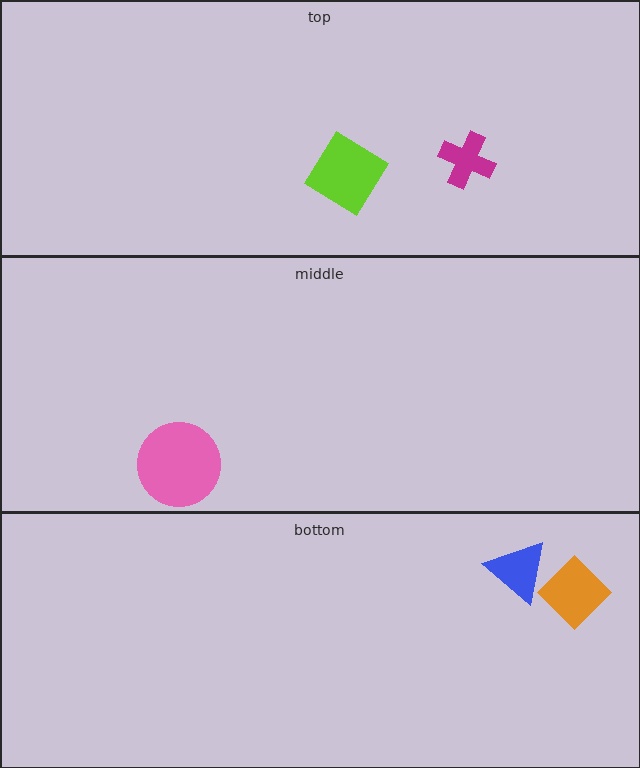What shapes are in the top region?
The magenta cross, the lime diamond.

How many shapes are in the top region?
2.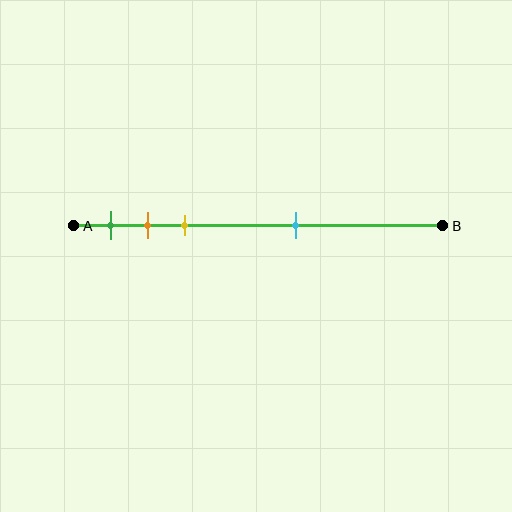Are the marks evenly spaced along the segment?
No, the marks are not evenly spaced.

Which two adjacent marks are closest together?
The orange and yellow marks are the closest adjacent pair.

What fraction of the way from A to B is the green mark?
The green mark is approximately 10% (0.1) of the way from A to B.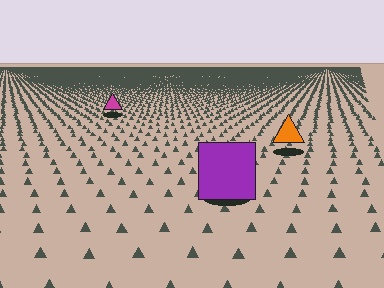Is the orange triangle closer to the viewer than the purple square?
No. The purple square is closer — you can tell from the texture gradient: the ground texture is coarser near it.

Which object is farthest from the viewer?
The magenta triangle is farthest from the viewer. It appears smaller and the ground texture around it is denser.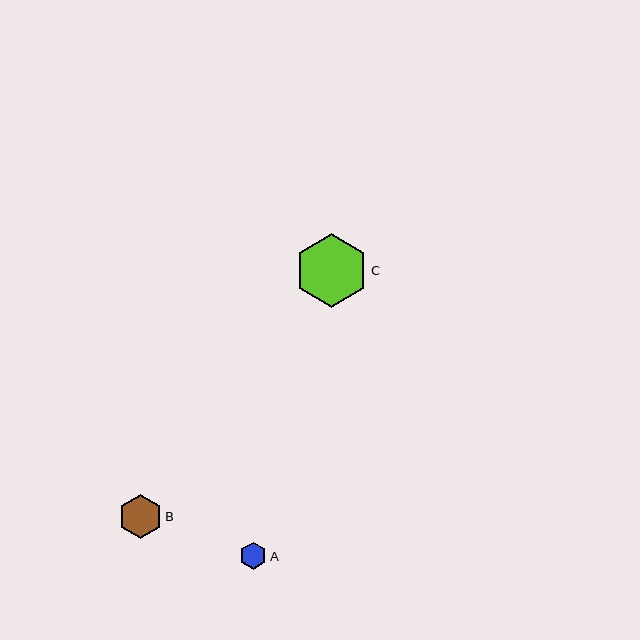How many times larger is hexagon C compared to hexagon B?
Hexagon C is approximately 1.7 times the size of hexagon B.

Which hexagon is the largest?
Hexagon C is the largest with a size of approximately 73 pixels.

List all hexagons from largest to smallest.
From largest to smallest: C, B, A.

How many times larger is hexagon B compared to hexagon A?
Hexagon B is approximately 1.6 times the size of hexagon A.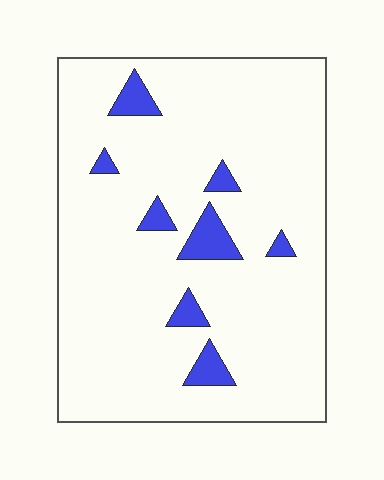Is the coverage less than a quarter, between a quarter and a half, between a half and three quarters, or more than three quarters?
Less than a quarter.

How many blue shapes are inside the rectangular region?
8.